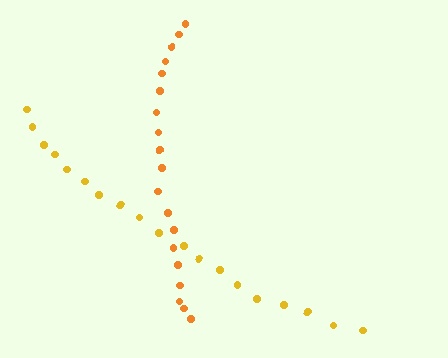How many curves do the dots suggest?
There are 2 distinct paths.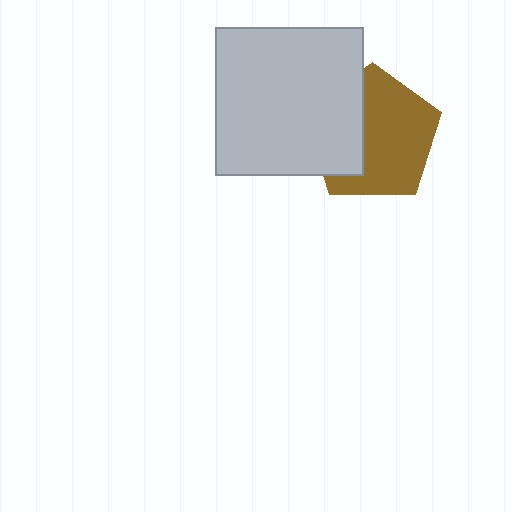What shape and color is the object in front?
The object in front is a light gray square.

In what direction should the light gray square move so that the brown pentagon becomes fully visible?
The light gray square should move left. That is the shortest direction to clear the overlap and leave the brown pentagon fully visible.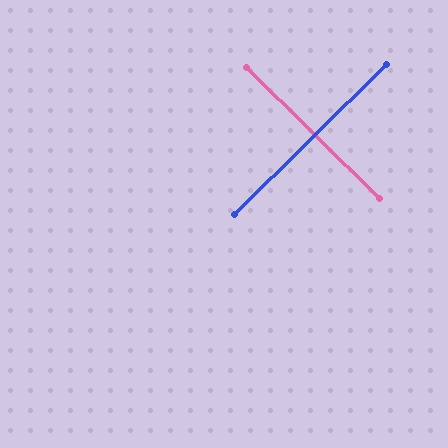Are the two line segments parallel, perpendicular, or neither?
Perpendicular — they meet at approximately 89°.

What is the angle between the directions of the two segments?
Approximately 89 degrees.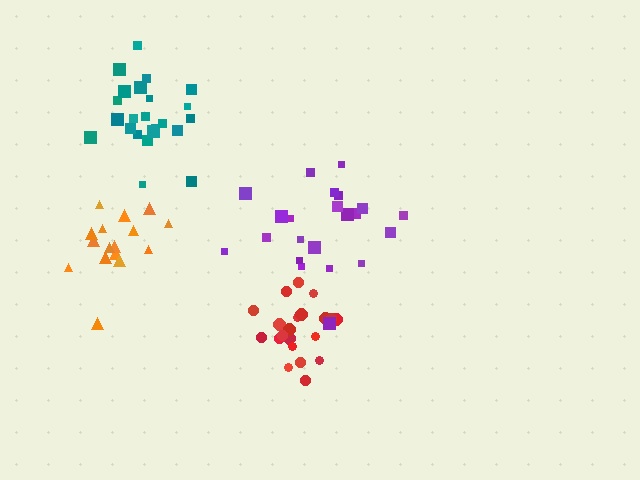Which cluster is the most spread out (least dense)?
Purple.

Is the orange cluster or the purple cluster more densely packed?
Orange.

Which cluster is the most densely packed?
Teal.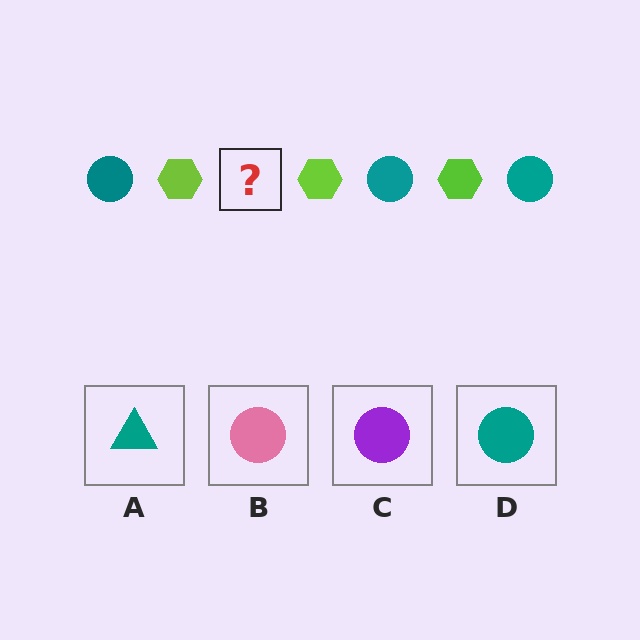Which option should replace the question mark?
Option D.